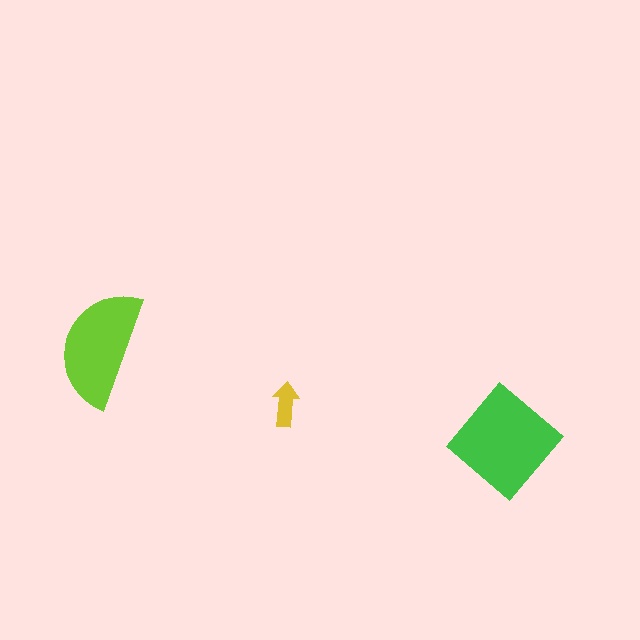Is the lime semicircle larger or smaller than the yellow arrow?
Larger.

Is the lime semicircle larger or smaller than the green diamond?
Smaller.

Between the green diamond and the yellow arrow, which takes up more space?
The green diamond.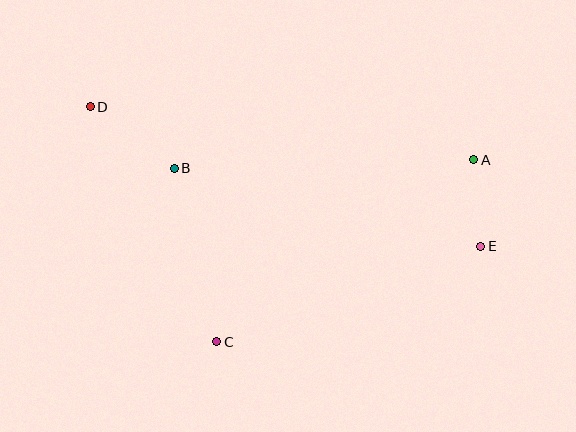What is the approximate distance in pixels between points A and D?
The distance between A and D is approximately 387 pixels.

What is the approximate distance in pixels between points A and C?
The distance between A and C is approximately 315 pixels.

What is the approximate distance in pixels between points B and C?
The distance between B and C is approximately 179 pixels.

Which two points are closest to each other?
Points A and E are closest to each other.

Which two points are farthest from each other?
Points D and E are farthest from each other.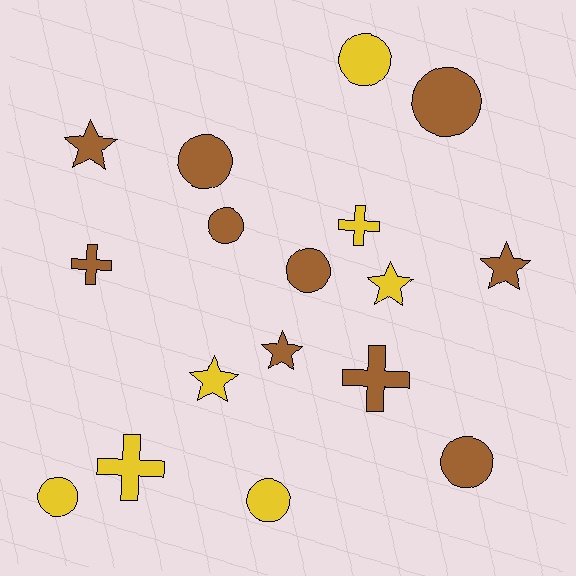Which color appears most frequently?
Brown, with 10 objects.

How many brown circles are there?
There are 5 brown circles.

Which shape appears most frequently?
Circle, with 8 objects.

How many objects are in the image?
There are 17 objects.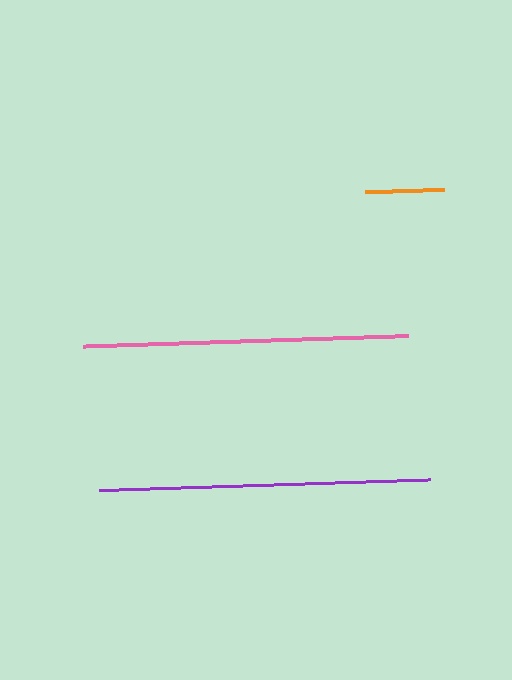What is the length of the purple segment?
The purple segment is approximately 331 pixels long.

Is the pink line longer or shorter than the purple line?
The purple line is longer than the pink line.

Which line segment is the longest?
The purple line is the longest at approximately 331 pixels.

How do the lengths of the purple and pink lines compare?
The purple and pink lines are approximately the same length.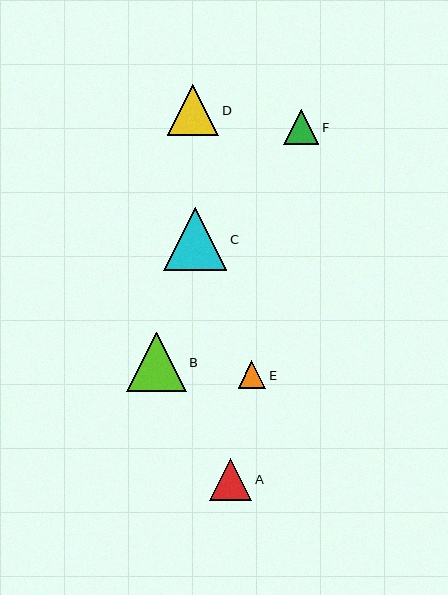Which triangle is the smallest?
Triangle E is the smallest with a size of approximately 28 pixels.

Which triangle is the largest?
Triangle C is the largest with a size of approximately 63 pixels.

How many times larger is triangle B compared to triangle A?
Triangle B is approximately 1.4 times the size of triangle A.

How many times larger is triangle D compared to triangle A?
Triangle D is approximately 1.2 times the size of triangle A.